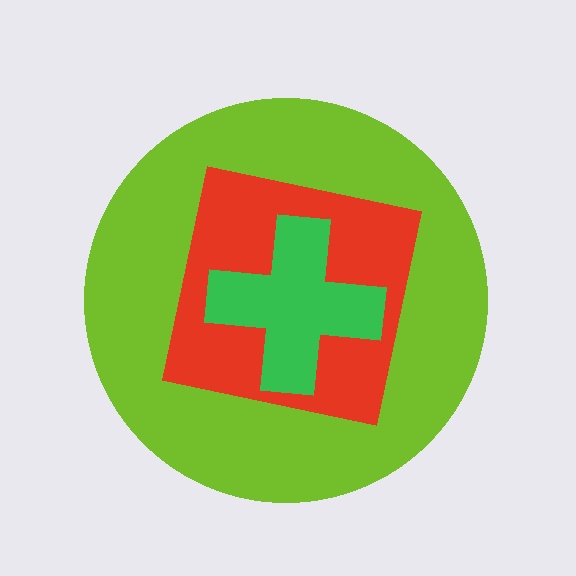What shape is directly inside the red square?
The green cross.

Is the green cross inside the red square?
Yes.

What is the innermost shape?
The green cross.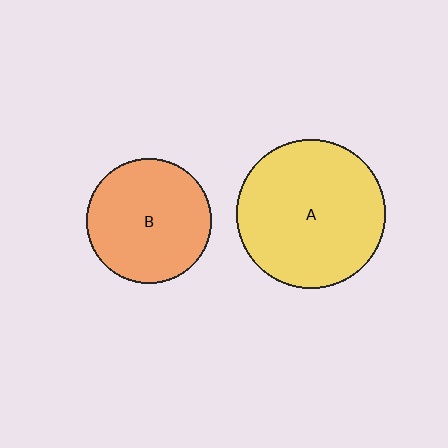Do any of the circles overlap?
No, none of the circles overlap.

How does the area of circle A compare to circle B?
Approximately 1.4 times.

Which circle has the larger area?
Circle A (yellow).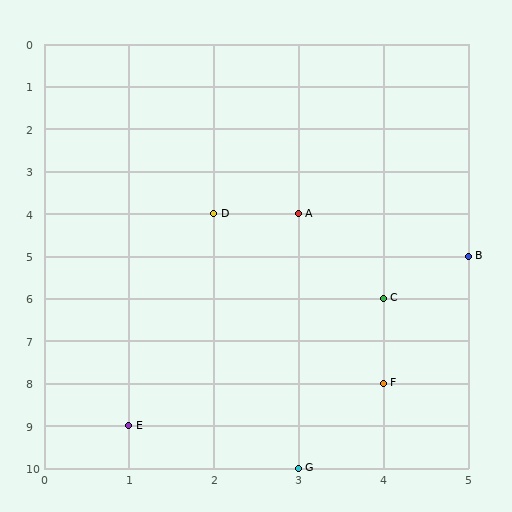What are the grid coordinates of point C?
Point C is at grid coordinates (4, 6).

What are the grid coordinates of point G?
Point G is at grid coordinates (3, 10).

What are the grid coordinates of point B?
Point B is at grid coordinates (5, 5).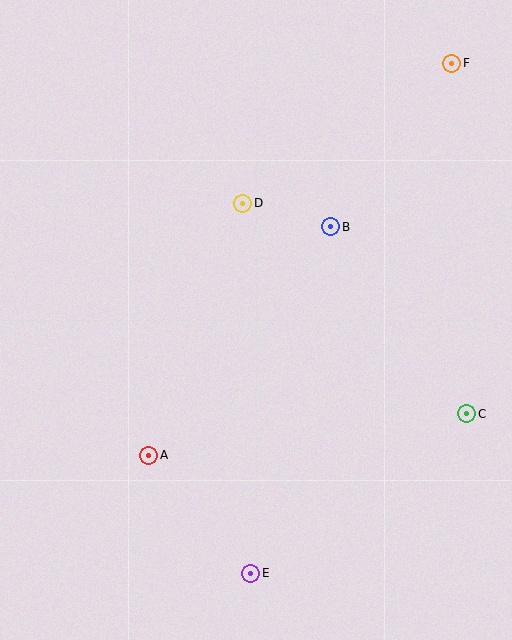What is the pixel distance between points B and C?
The distance between B and C is 231 pixels.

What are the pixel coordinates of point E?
Point E is at (251, 573).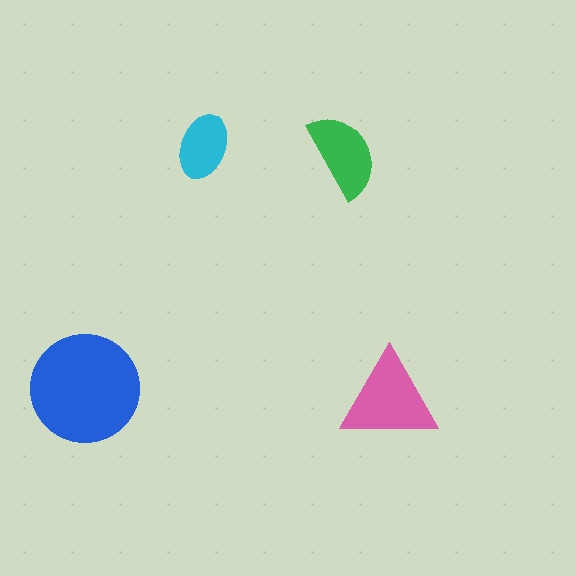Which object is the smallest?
The cyan ellipse.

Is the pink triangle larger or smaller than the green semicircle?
Larger.